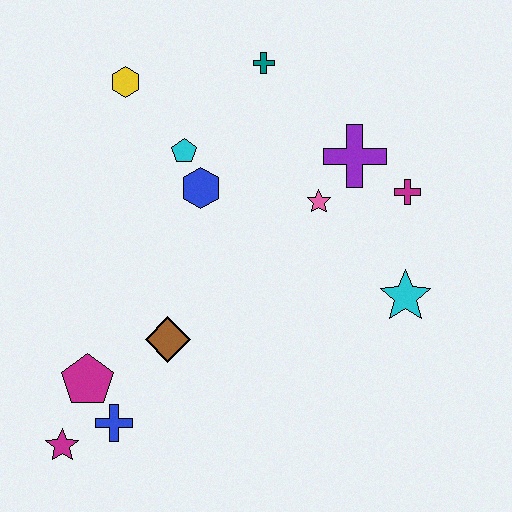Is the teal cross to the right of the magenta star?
Yes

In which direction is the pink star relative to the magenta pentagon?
The pink star is to the right of the magenta pentagon.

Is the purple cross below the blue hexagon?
No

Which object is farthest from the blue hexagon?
The magenta star is farthest from the blue hexagon.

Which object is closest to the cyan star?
The magenta cross is closest to the cyan star.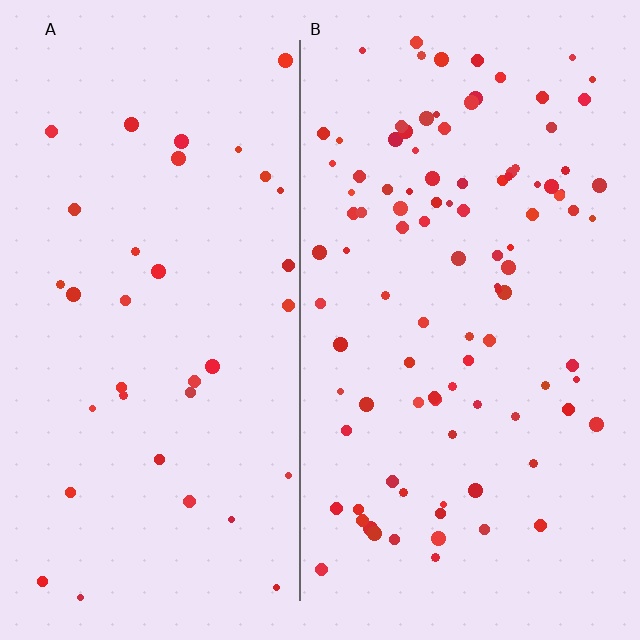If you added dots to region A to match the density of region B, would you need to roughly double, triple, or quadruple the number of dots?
Approximately triple.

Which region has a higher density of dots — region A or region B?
B (the right).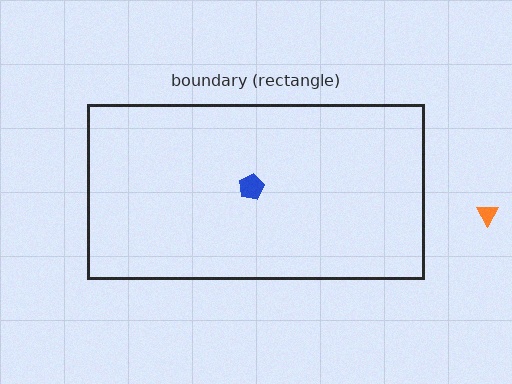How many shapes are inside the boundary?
1 inside, 1 outside.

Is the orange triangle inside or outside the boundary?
Outside.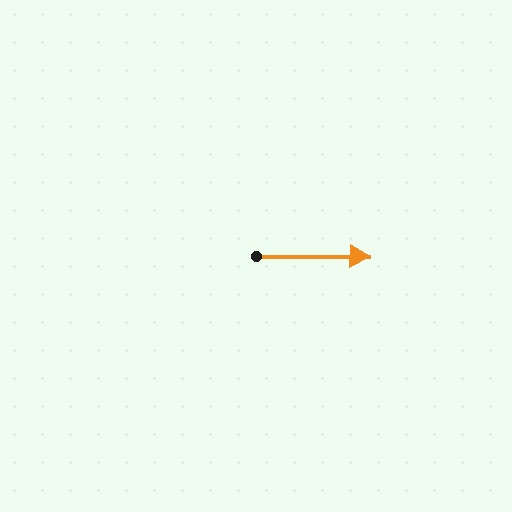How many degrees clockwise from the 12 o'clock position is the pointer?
Approximately 90 degrees.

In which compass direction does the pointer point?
East.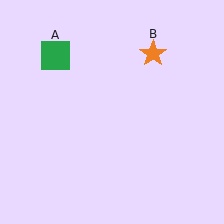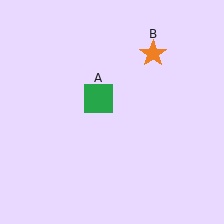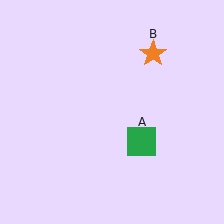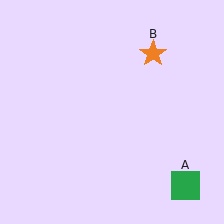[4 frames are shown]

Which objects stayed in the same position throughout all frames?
Orange star (object B) remained stationary.